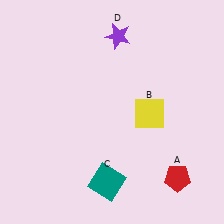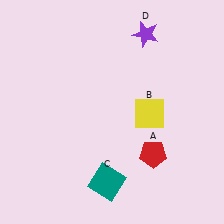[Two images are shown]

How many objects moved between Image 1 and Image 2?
2 objects moved between the two images.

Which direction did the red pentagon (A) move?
The red pentagon (A) moved left.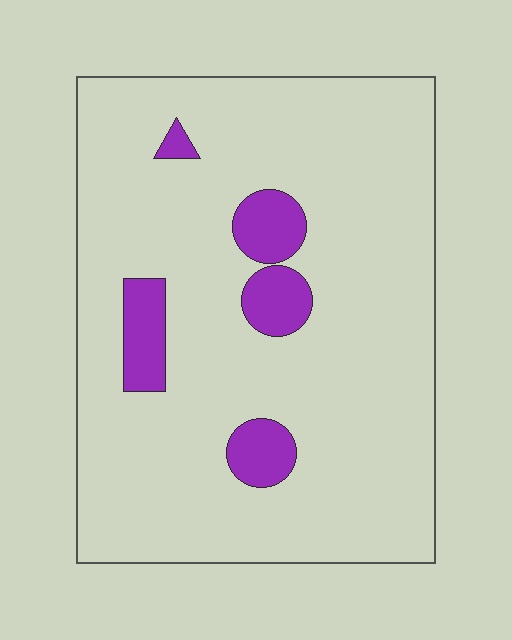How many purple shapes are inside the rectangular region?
5.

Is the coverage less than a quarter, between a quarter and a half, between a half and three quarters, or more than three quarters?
Less than a quarter.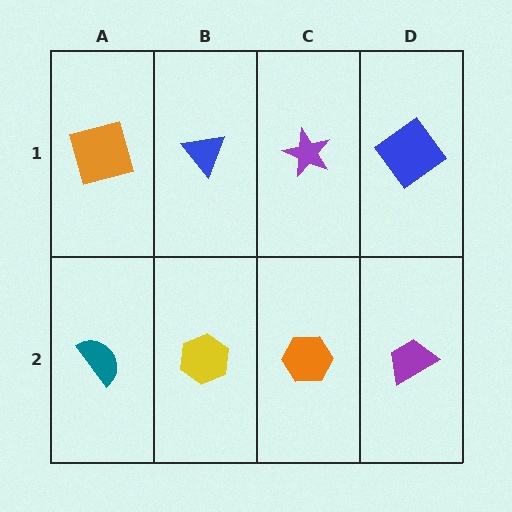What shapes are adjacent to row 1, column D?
A purple trapezoid (row 2, column D), a purple star (row 1, column C).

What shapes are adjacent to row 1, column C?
An orange hexagon (row 2, column C), a blue triangle (row 1, column B), a blue diamond (row 1, column D).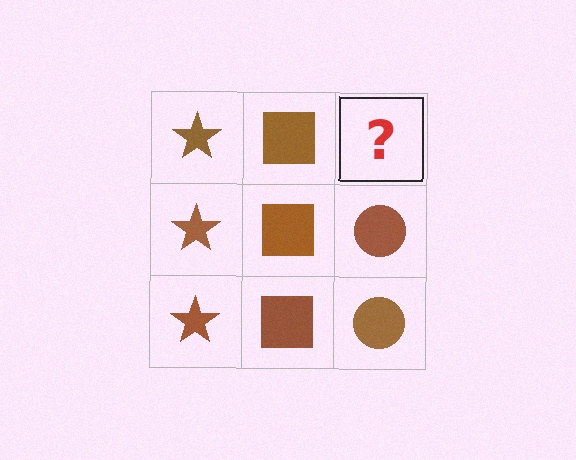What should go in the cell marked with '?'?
The missing cell should contain a brown circle.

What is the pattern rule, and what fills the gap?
The rule is that each column has a consistent shape. The gap should be filled with a brown circle.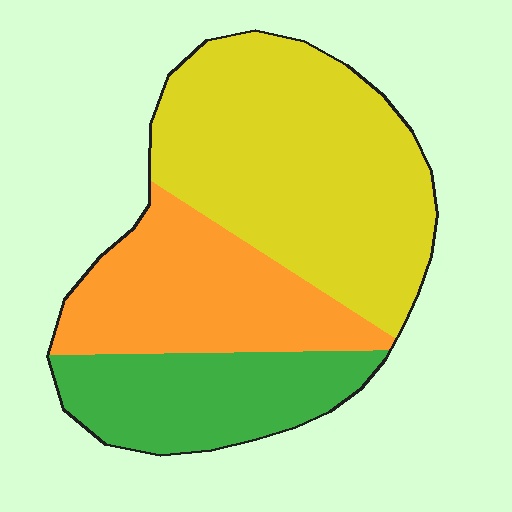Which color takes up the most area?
Yellow, at roughly 50%.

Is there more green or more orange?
Orange.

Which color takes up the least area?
Green, at roughly 25%.